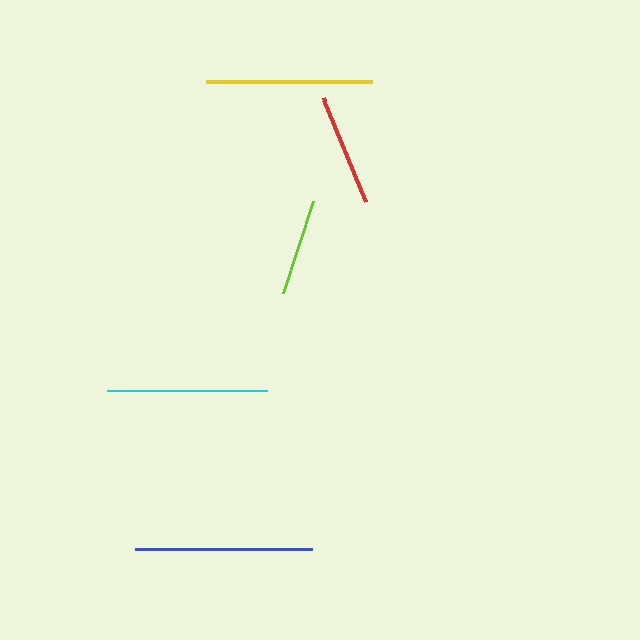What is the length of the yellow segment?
The yellow segment is approximately 165 pixels long.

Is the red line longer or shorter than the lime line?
The red line is longer than the lime line.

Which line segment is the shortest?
The lime line is the shortest at approximately 97 pixels.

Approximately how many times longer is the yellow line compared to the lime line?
The yellow line is approximately 1.7 times the length of the lime line.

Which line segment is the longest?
The blue line is the longest at approximately 177 pixels.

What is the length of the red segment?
The red segment is approximately 113 pixels long.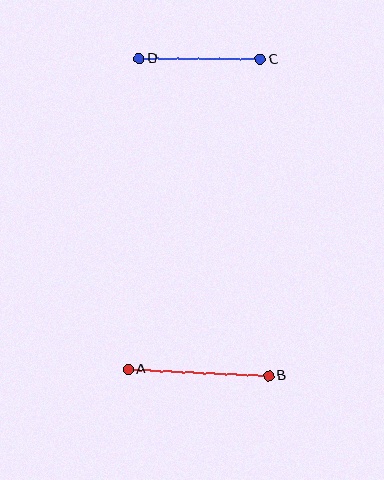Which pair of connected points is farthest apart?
Points A and B are farthest apart.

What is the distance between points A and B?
The distance is approximately 140 pixels.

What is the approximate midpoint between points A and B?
The midpoint is at approximately (199, 373) pixels.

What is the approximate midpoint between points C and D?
The midpoint is at approximately (200, 59) pixels.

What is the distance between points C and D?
The distance is approximately 121 pixels.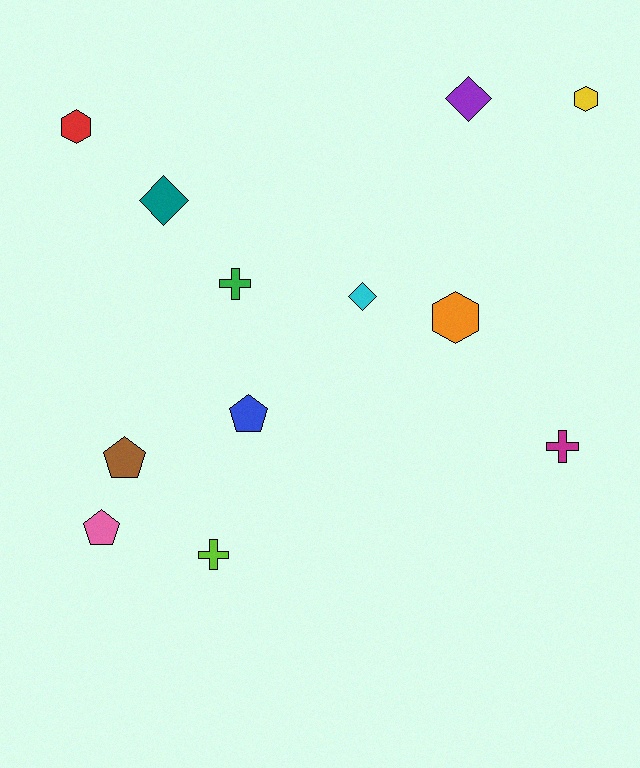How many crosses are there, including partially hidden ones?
There are 3 crosses.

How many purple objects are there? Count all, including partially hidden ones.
There is 1 purple object.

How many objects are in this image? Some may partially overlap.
There are 12 objects.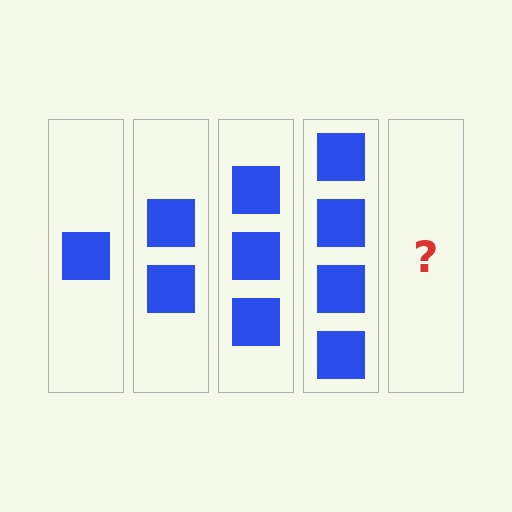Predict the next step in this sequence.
The next step is 5 squares.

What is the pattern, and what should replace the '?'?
The pattern is that each step adds one more square. The '?' should be 5 squares.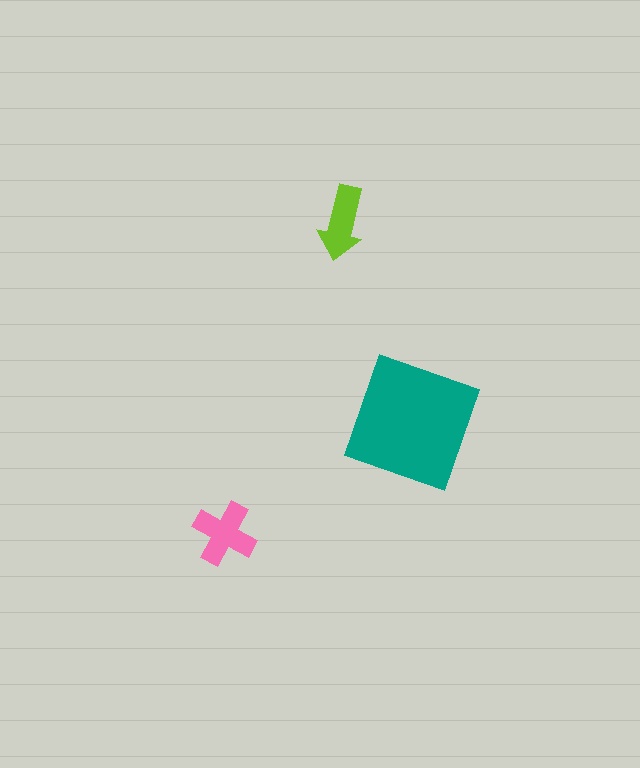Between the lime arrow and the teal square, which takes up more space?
The teal square.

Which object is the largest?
The teal square.